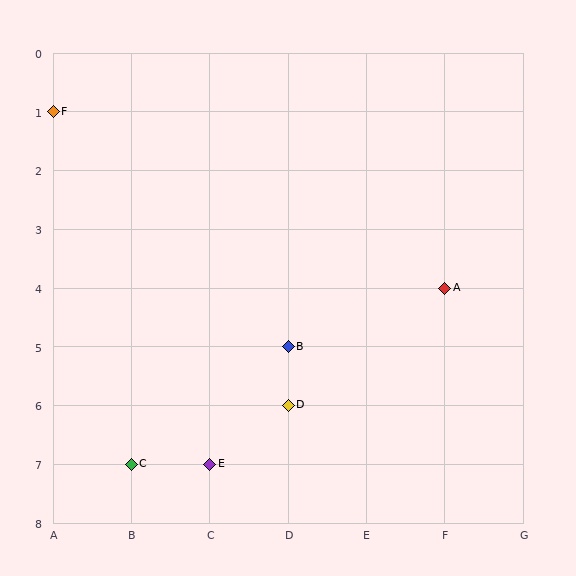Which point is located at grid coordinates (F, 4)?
Point A is at (F, 4).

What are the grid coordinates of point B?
Point B is at grid coordinates (D, 5).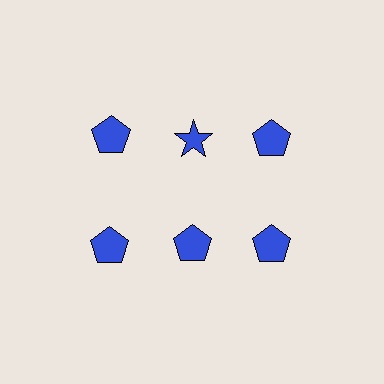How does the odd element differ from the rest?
It has a different shape: star instead of pentagon.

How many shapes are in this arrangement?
There are 6 shapes arranged in a grid pattern.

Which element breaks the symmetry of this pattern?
The blue star in the top row, second from left column breaks the symmetry. All other shapes are blue pentagons.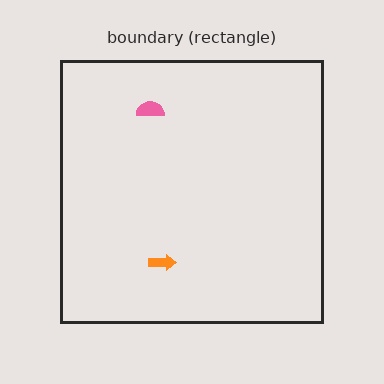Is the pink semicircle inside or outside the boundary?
Inside.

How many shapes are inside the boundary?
2 inside, 0 outside.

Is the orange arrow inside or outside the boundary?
Inside.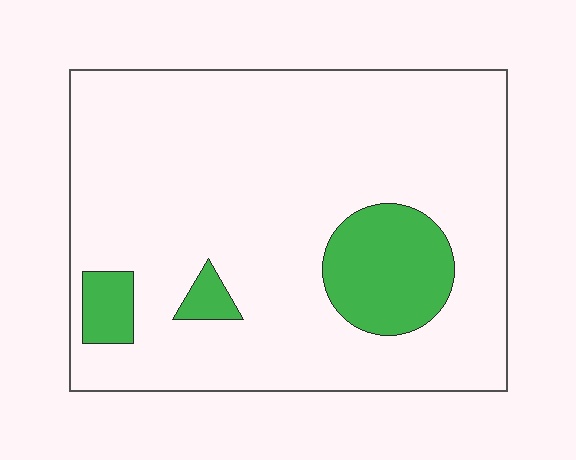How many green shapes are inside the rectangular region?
3.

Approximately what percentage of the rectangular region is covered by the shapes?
Approximately 15%.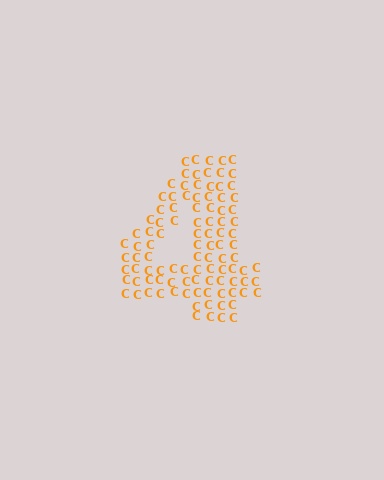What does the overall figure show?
The overall figure shows the digit 4.